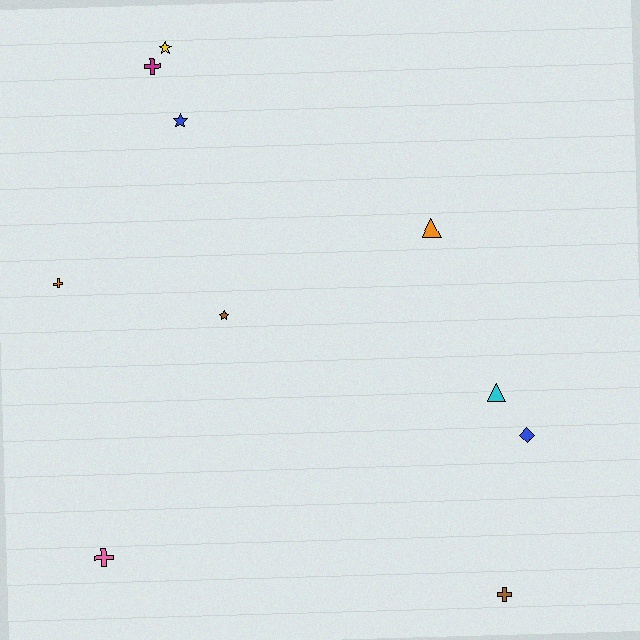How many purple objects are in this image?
There are no purple objects.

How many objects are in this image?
There are 10 objects.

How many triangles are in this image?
There are 2 triangles.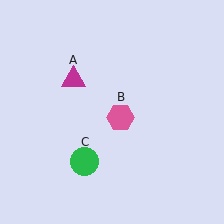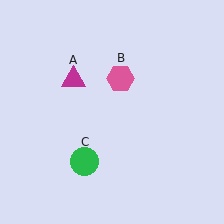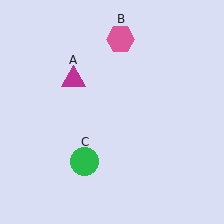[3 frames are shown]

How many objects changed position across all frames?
1 object changed position: pink hexagon (object B).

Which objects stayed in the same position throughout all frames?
Magenta triangle (object A) and green circle (object C) remained stationary.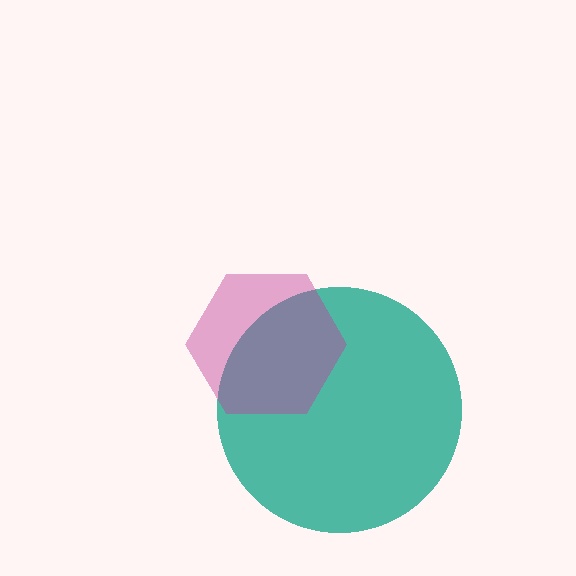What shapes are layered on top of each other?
The layered shapes are: a teal circle, a magenta hexagon.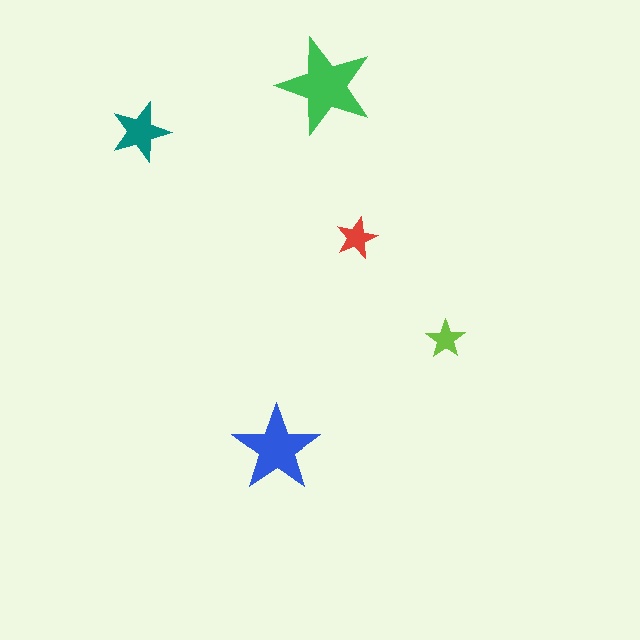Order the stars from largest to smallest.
the green one, the blue one, the teal one, the red one, the lime one.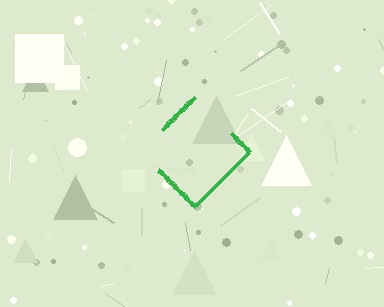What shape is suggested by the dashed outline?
The dashed outline suggests a diamond.